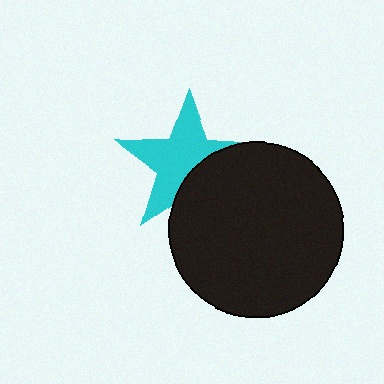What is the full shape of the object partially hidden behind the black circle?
The partially hidden object is a cyan star.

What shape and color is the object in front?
The object in front is a black circle.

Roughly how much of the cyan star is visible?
About half of it is visible (roughly 65%).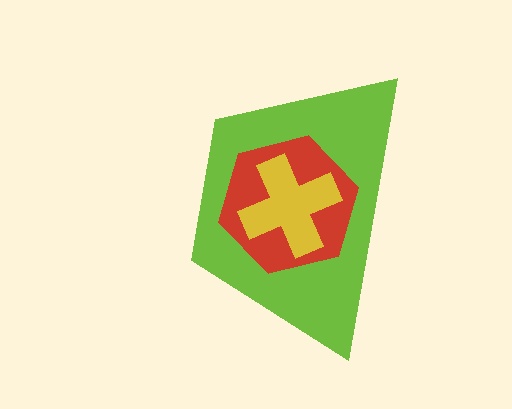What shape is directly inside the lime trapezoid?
The red hexagon.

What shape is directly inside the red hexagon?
The yellow cross.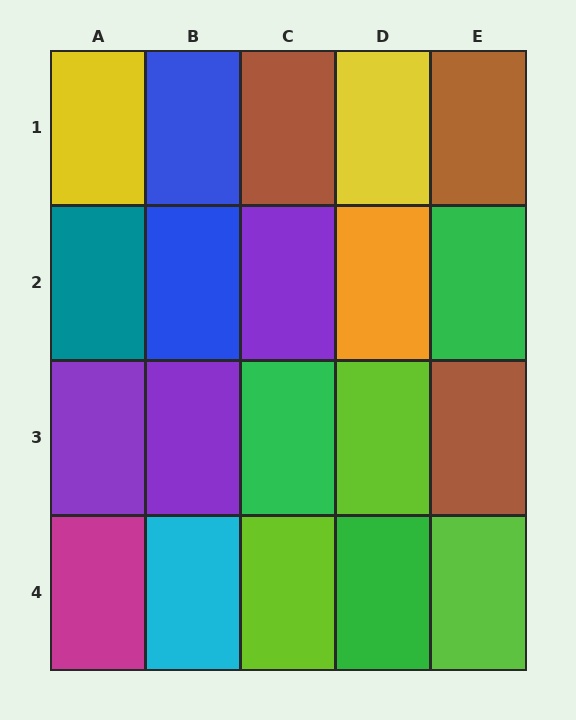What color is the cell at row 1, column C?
Brown.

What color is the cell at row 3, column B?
Purple.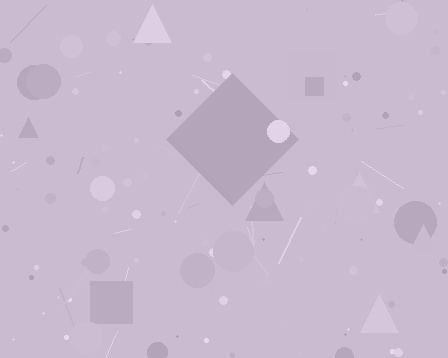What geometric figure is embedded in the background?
A diamond is embedded in the background.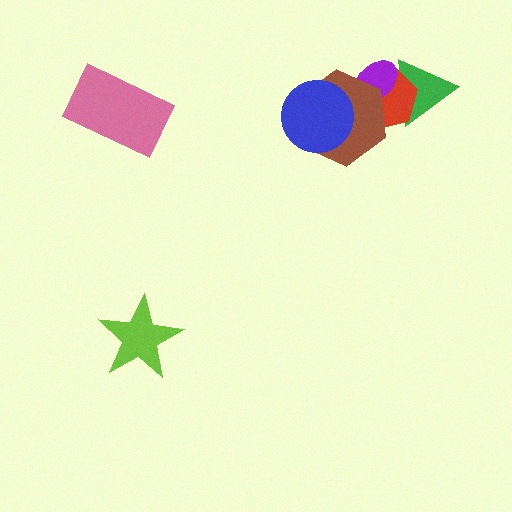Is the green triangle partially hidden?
Yes, it is partially covered by another shape.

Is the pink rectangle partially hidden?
No, no other shape covers it.